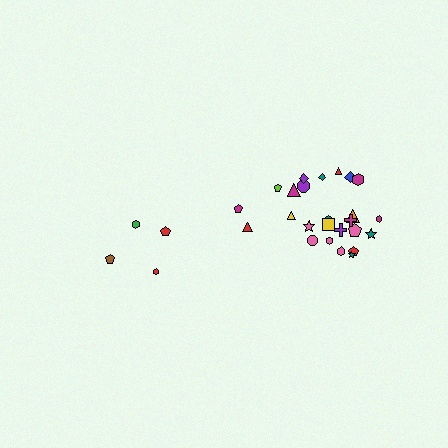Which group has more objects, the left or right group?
The right group.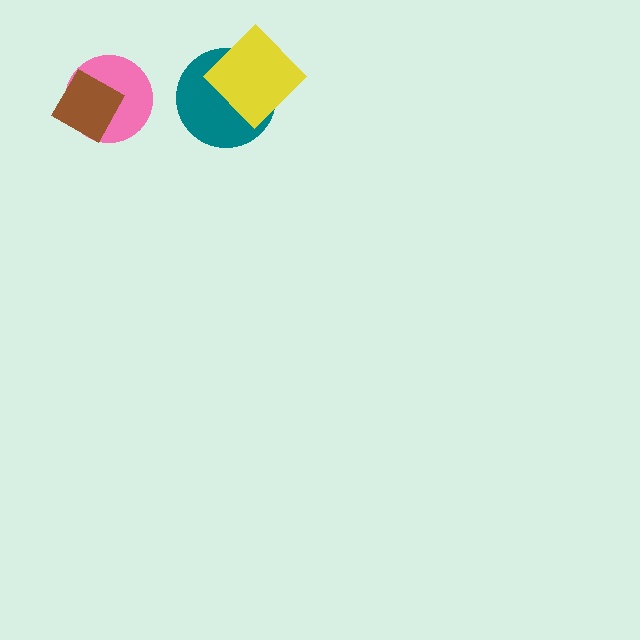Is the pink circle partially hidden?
Yes, it is partially covered by another shape.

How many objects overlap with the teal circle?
1 object overlaps with the teal circle.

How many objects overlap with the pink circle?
1 object overlaps with the pink circle.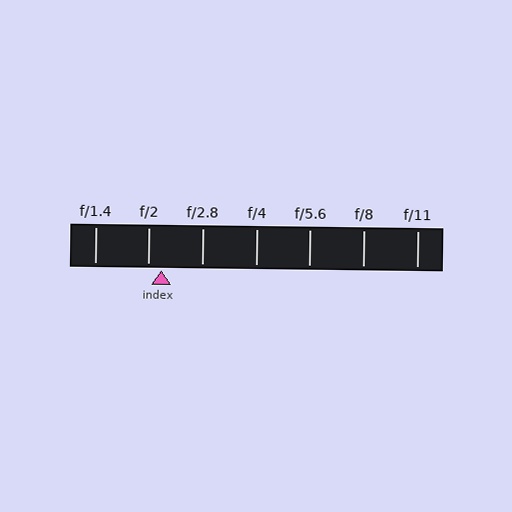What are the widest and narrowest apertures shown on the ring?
The widest aperture shown is f/1.4 and the narrowest is f/11.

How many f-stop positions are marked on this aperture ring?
There are 7 f-stop positions marked.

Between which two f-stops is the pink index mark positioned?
The index mark is between f/2 and f/2.8.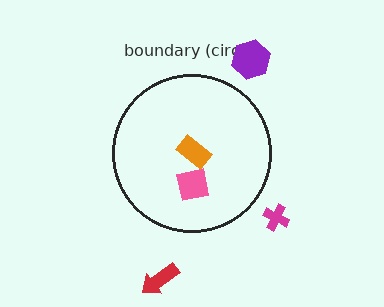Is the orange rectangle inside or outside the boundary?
Inside.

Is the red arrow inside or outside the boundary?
Outside.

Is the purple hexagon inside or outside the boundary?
Outside.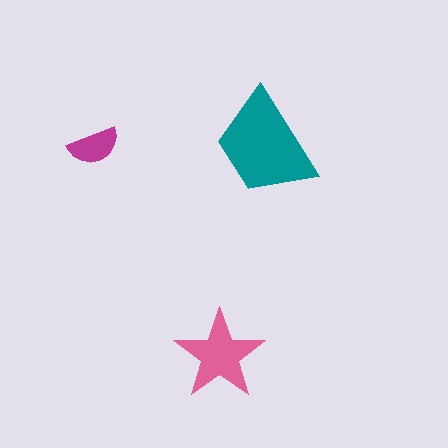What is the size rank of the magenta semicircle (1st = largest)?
3rd.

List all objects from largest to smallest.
The teal trapezoid, the pink star, the magenta semicircle.